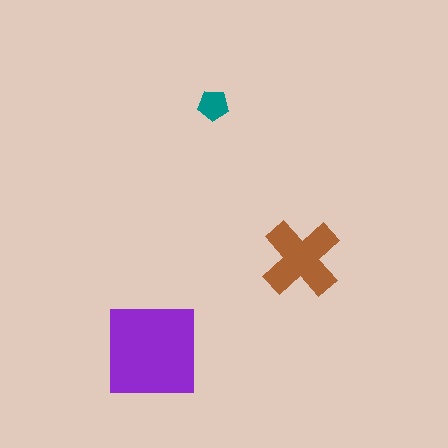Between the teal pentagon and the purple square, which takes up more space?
The purple square.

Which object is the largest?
The purple square.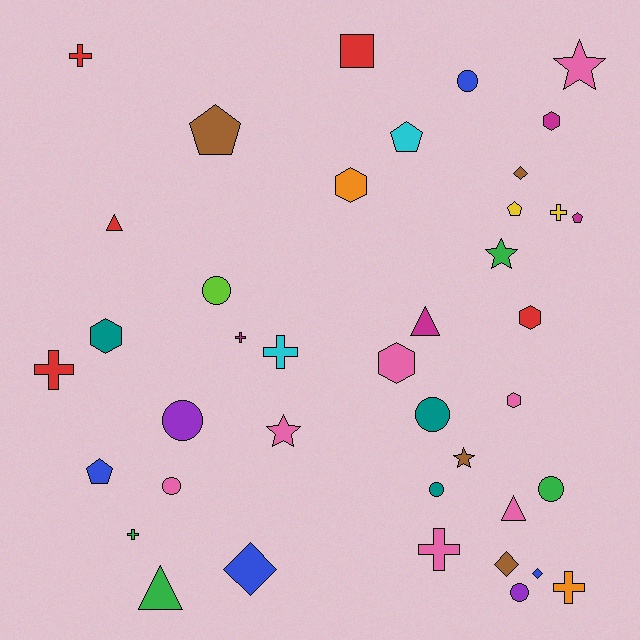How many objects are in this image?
There are 40 objects.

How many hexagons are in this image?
There are 6 hexagons.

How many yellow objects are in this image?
There are 2 yellow objects.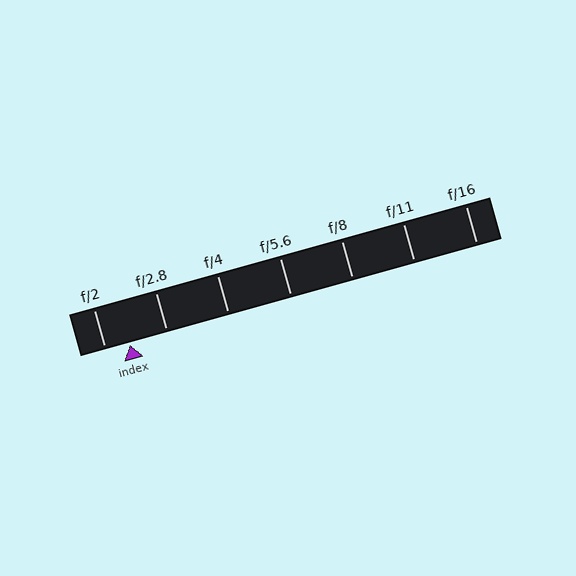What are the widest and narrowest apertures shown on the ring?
The widest aperture shown is f/2 and the narrowest is f/16.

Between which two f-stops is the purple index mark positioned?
The index mark is between f/2 and f/2.8.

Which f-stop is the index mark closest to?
The index mark is closest to f/2.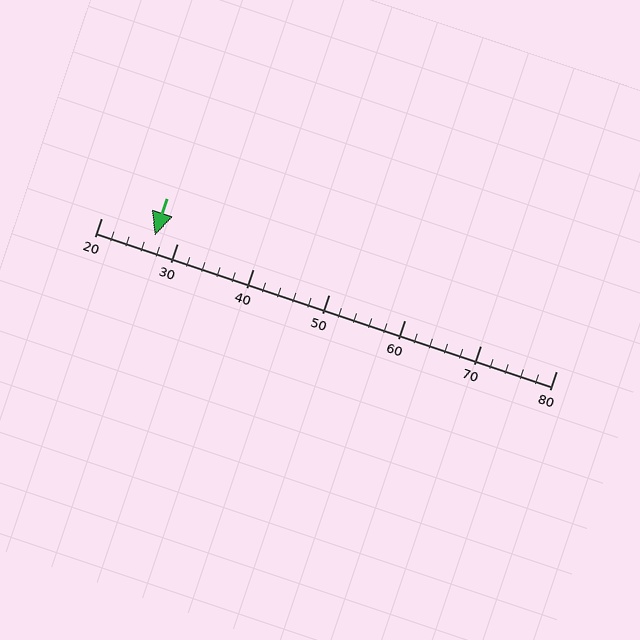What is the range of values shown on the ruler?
The ruler shows values from 20 to 80.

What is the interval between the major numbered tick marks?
The major tick marks are spaced 10 units apart.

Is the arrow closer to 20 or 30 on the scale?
The arrow is closer to 30.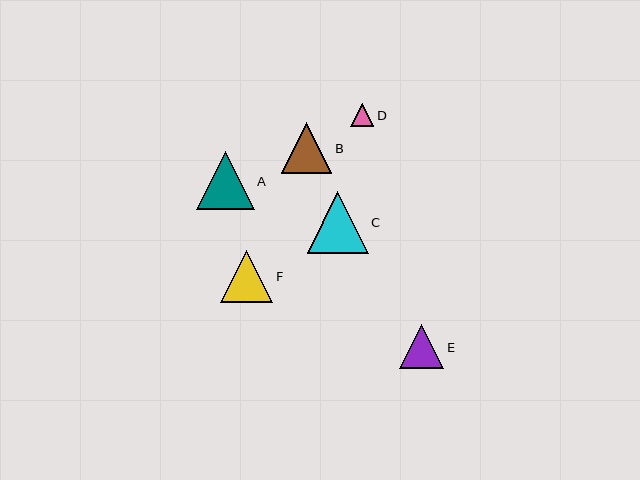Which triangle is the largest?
Triangle C is the largest with a size of approximately 61 pixels.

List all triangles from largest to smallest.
From largest to smallest: C, A, F, B, E, D.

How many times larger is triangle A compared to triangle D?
Triangle A is approximately 2.5 times the size of triangle D.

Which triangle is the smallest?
Triangle D is the smallest with a size of approximately 23 pixels.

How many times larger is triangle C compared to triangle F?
Triangle C is approximately 1.2 times the size of triangle F.